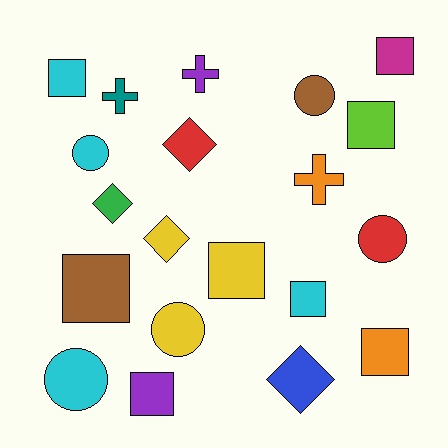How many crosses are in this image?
There are 3 crosses.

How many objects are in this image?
There are 20 objects.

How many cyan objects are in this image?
There are 4 cyan objects.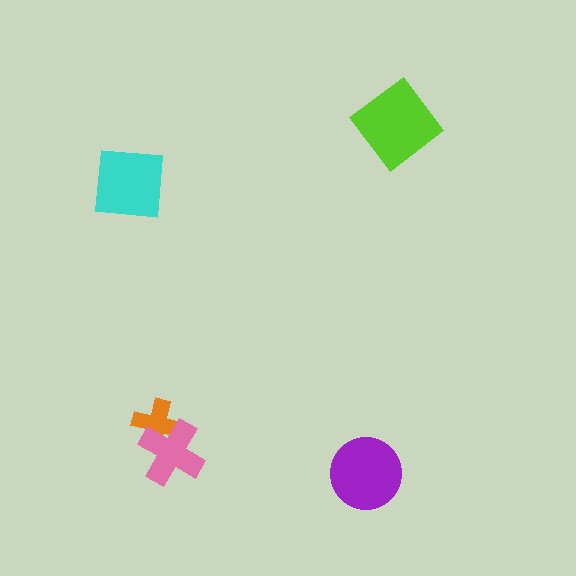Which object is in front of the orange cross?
The pink cross is in front of the orange cross.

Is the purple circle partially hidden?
No, no other shape covers it.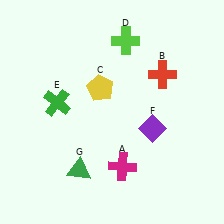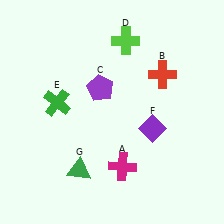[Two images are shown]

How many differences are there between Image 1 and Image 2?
There is 1 difference between the two images.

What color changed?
The pentagon (C) changed from yellow in Image 1 to purple in Image 2.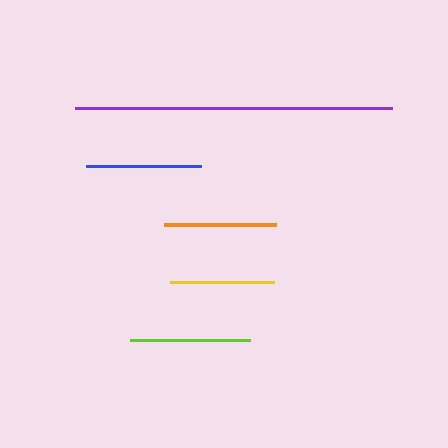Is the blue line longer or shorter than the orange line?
The blue line is longer than the orange line.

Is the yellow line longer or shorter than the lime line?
The lime line is longer than the yellow line.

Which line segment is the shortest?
The yellow line is the shortest at approximately 105 pixels.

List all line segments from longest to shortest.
From longest to shortest: purple, lime, blue, orange, yellow.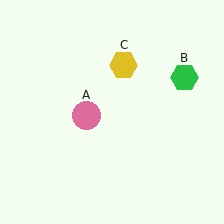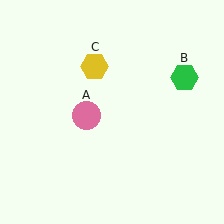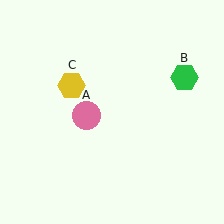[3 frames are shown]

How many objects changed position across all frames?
1 object changed position: yellow hexagon (object C).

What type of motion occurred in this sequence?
The yellow hexagon (object C) rotated counterclockwise around the center of the scene.